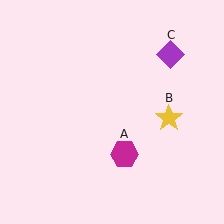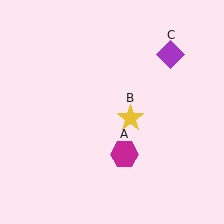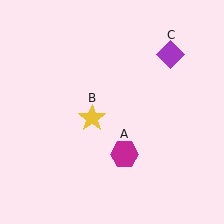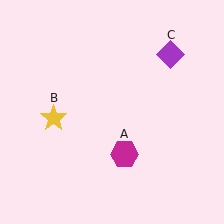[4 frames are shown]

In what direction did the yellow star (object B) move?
The yellow star (object B) moved left.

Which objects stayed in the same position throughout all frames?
Magenta hexagon (object A) and purple diamond (object C) remained stationary.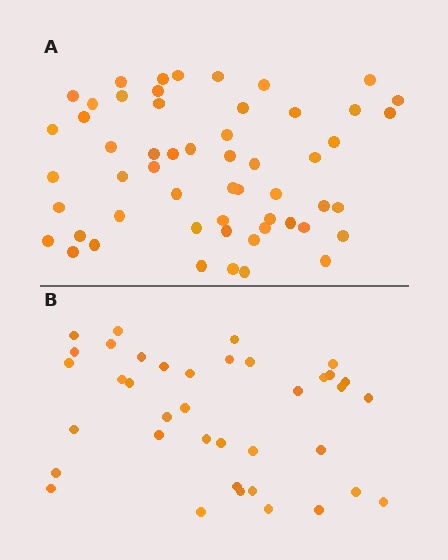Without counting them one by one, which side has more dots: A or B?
Region A (the top region) has more dots.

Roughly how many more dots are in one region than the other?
Region A has approximately 15 more dots than region B.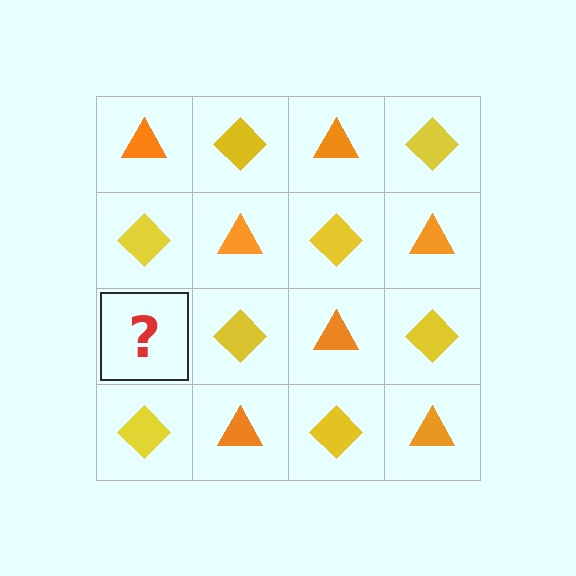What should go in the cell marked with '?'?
The missing cell should contain an orange triangle.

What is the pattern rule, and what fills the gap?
The rule is that it alternates orange triangle and yellow diamond in a checkerboard pattern. The gap should be filled with an orange triangle.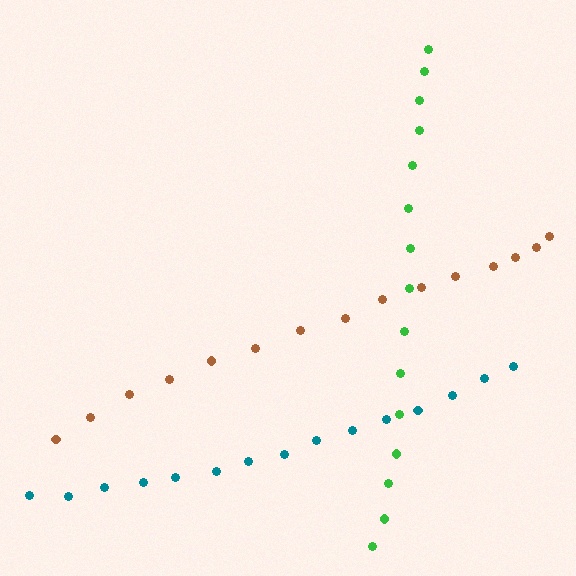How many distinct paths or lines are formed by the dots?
There are 3 distinct paths.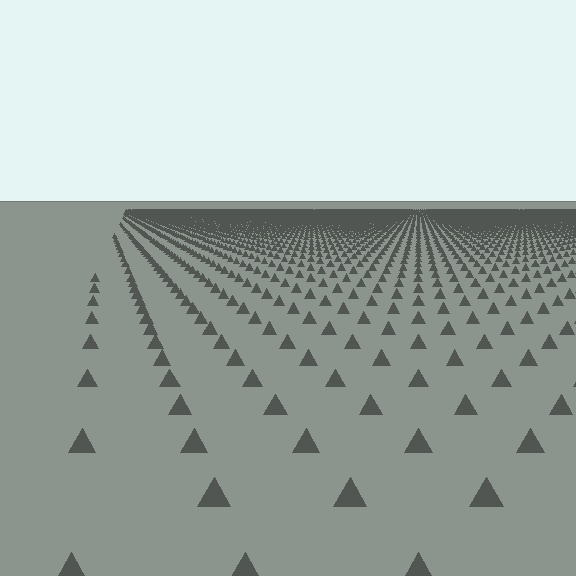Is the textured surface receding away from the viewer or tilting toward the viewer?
The surface is receding away from the viewer. Texture elements get smaller and denser toward the top.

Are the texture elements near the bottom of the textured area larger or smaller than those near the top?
Larger. Near the bottom, elements are closer to the viewer and appear at a bigger on-screen size.